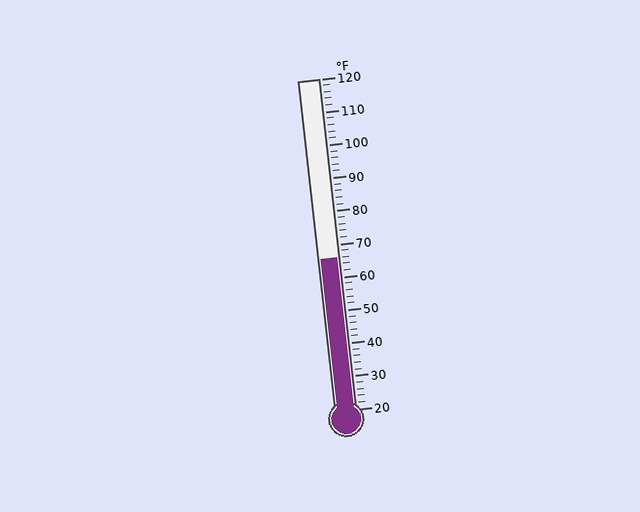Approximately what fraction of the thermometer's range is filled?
The thermometer is filled to approximately 45% of its range.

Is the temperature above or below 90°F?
The temperature is below 90°F.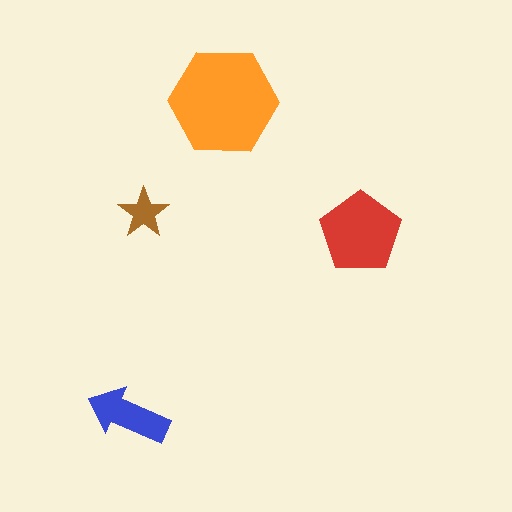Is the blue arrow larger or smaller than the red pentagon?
Smaller.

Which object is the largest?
The orange hexagon.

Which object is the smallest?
The brown star.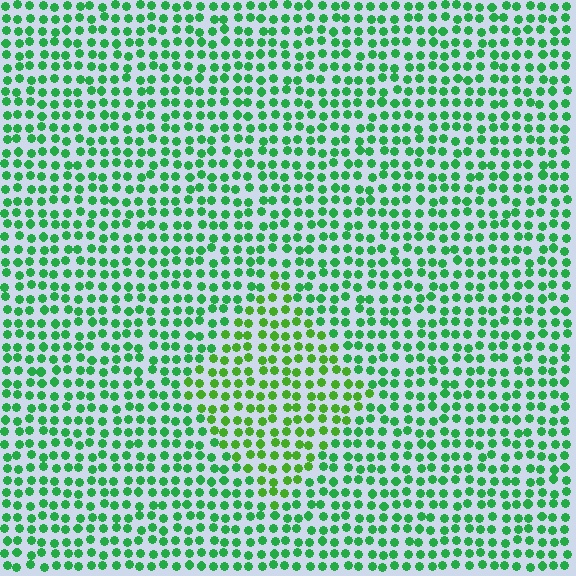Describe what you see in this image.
The image is filled with small green elements in a uniform arrangement. A diamond-shaped region is visible where the elements are tinted to a slightly different hue, forming a subtle color boundary.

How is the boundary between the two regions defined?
The boundary is defined purely by a slight shift in hue (about 28 degrees). Spacing, size, and orientation are identical on both sides.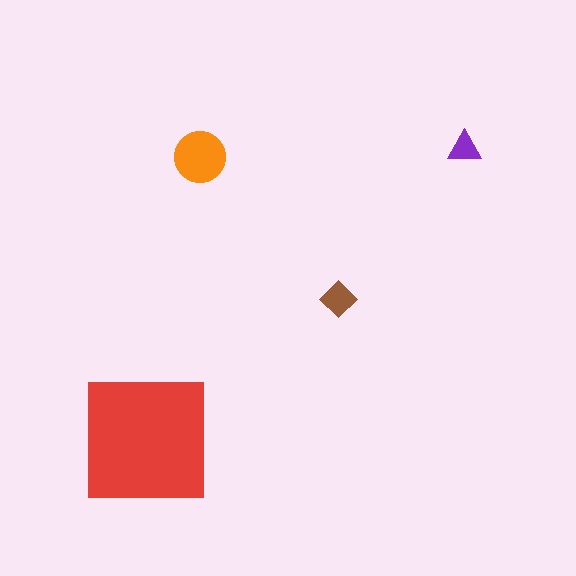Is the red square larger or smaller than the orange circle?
Larger.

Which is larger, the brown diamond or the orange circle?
The orange circle.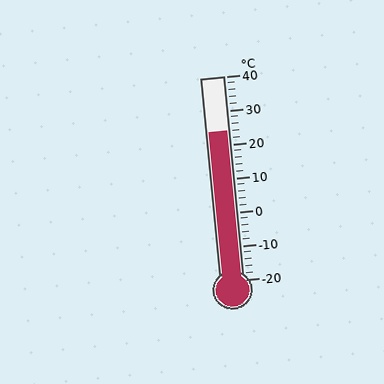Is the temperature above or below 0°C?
The temperature is above 0°C.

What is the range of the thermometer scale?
The thermometer scale ranges from -20°C to 40°C.